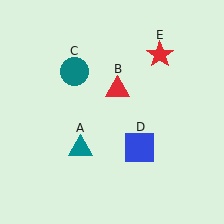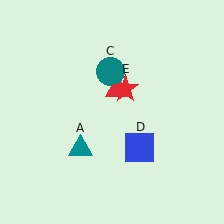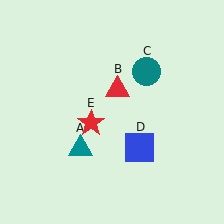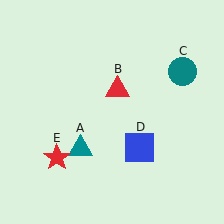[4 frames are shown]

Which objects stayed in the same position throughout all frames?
Teal triangle (object A) and red triangle (object B) and blue square (object D) remained stationary.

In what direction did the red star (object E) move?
The red star (object E) moved down and to the left.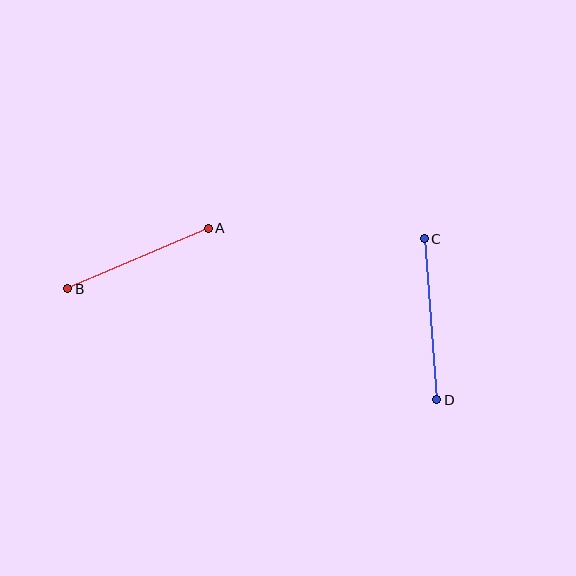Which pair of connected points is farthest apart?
Points C and D are farthest apart.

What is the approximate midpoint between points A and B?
The midpoint is at approximately (138, 258) pixels.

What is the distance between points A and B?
The distance is approximately 153 pixels.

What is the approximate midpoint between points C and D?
The midpoint is at approximately (430, 319) pixels.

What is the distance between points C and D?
The distance is approximately 161 pixels.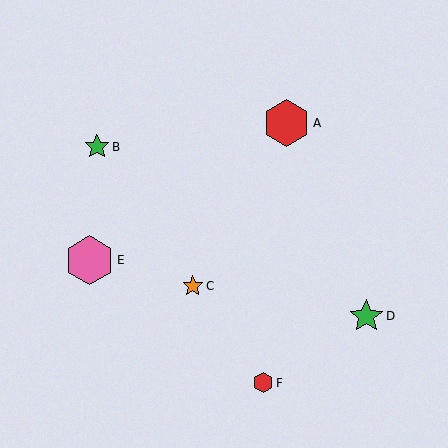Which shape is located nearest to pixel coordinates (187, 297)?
The orange star (labeled C) at (193, 286) is nearest to that location.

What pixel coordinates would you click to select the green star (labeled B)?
Click at (97, 147) to select the green star B.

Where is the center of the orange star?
The center of the orange star is at (193, 286).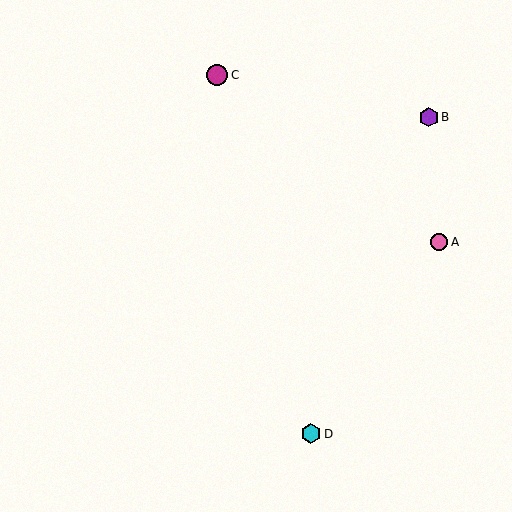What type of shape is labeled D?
Shape D is a cyan hexagon.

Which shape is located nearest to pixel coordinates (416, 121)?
The purple hexagon (labeled B) at (429, 117) is nearest to that location.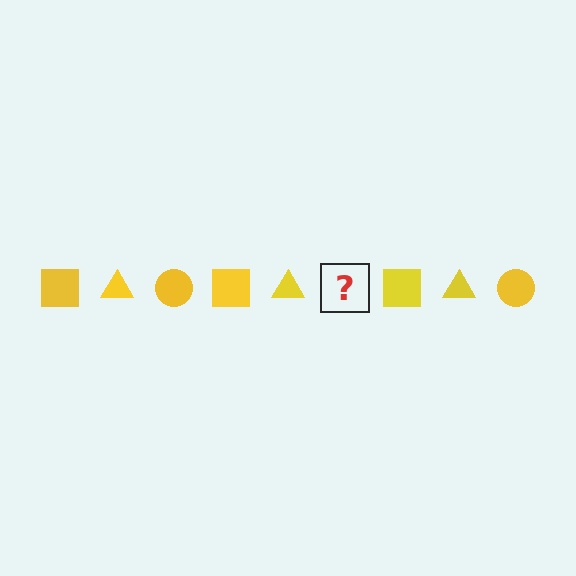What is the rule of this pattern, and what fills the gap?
The rule is that the pattern cycles through square, triangle, circle shapes in yellow. The gap should be filled with a yellow circle.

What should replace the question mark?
The question mark should be replaced with a yellow circle.